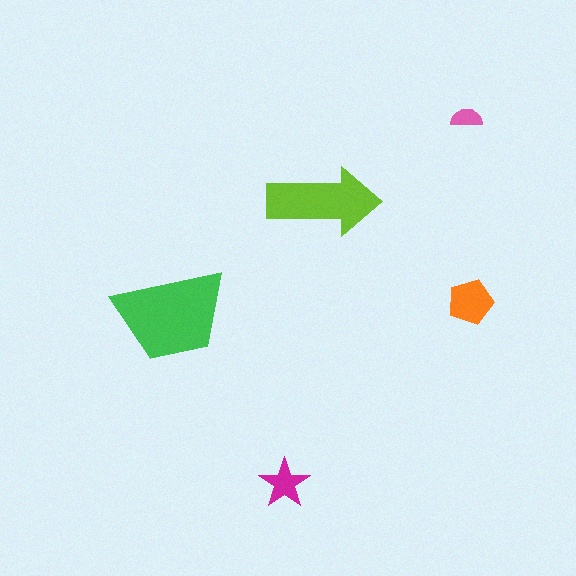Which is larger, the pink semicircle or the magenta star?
The magenta star.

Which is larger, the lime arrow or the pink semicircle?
The lime arrow.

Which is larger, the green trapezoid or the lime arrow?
The green trapezoid.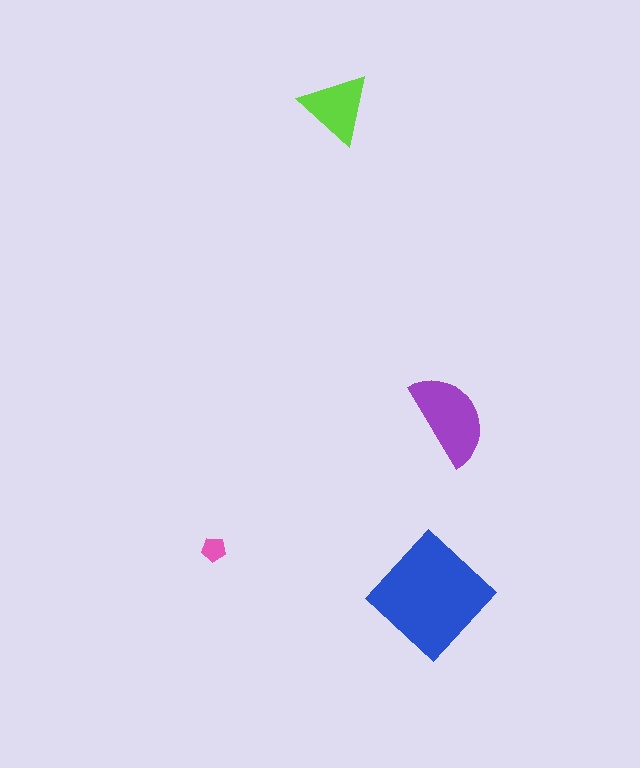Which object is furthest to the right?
The purple semicircle is rightmost.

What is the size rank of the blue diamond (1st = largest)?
1st.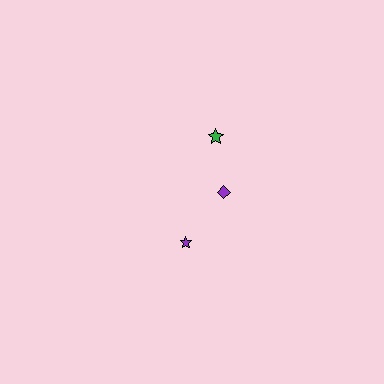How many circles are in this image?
There are no circles.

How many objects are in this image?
There are 3 objects.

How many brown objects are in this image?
There are no brown objects.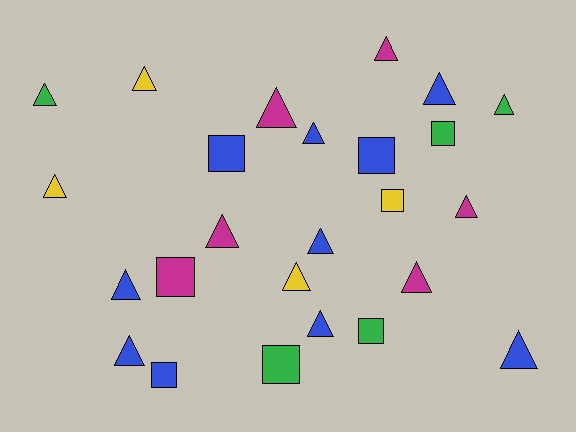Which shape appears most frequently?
Triangle, with 17 objects.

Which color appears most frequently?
Blue, with 10 objects.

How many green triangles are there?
There are 2 green triangles.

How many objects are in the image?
There are 25 objects.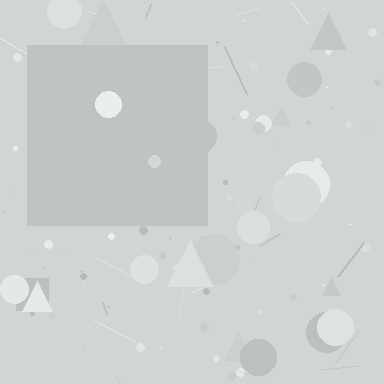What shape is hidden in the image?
A square is hidden in the image.